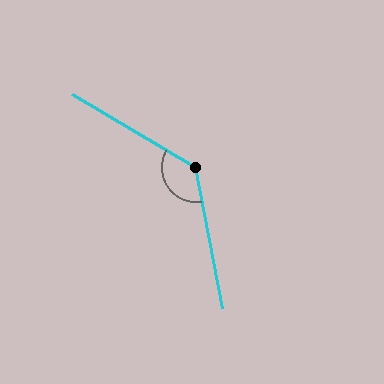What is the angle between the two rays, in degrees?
Approximately 131 degrees.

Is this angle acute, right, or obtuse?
It is obtuse.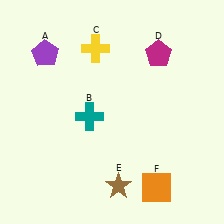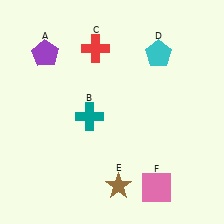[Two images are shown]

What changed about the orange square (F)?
In Image 1, F is orange. In Image 2, it changed to pink.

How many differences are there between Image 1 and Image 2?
There are 3 differences between the two images.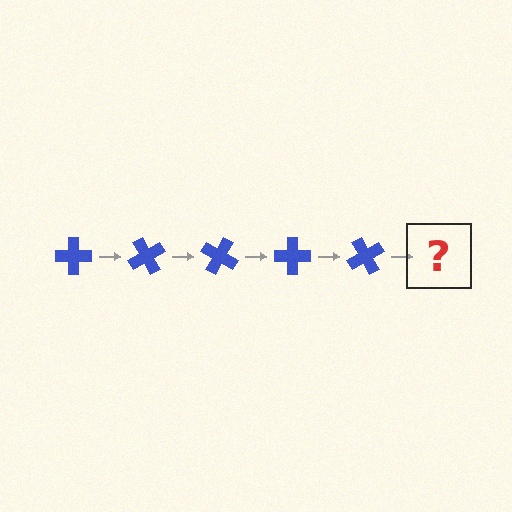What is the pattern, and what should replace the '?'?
The pattern is that the cross rotates 60 degrees each step. The '?' should be a blue cross rotated 300 degrees.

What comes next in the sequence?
The next element should be a blue cross rotated 300 degrees.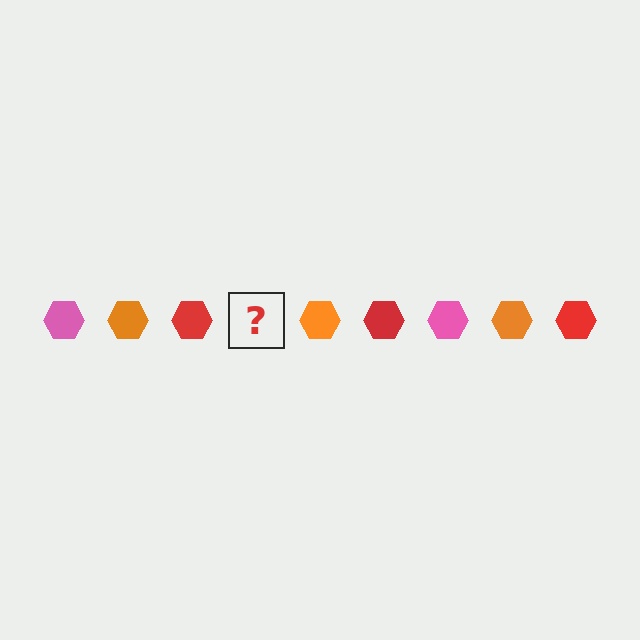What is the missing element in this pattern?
The missing element is a pink hexagon.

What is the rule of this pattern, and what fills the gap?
The rule is that the pattern cycles through pink, orange, red hexagons. The gap should be filled with a pink hexagon.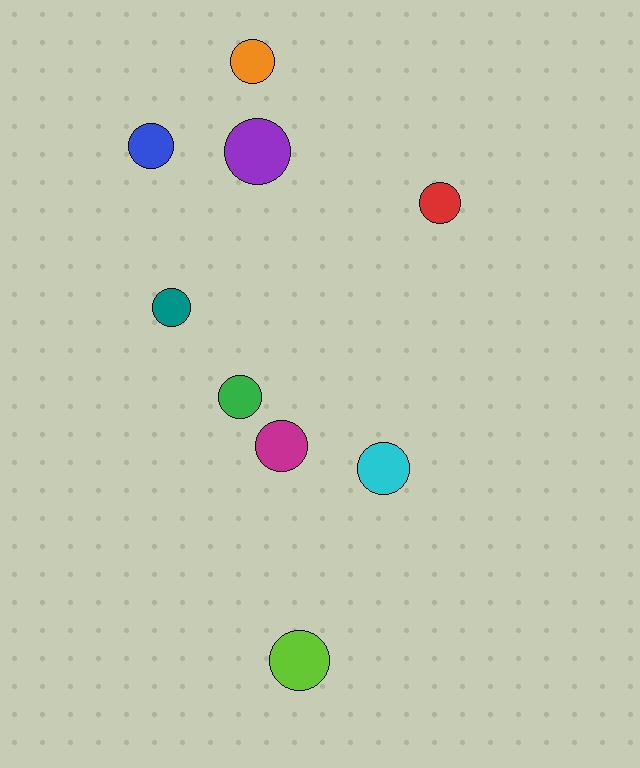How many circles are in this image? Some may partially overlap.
There are 9 circles.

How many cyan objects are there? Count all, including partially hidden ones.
There is 1 cyan object.